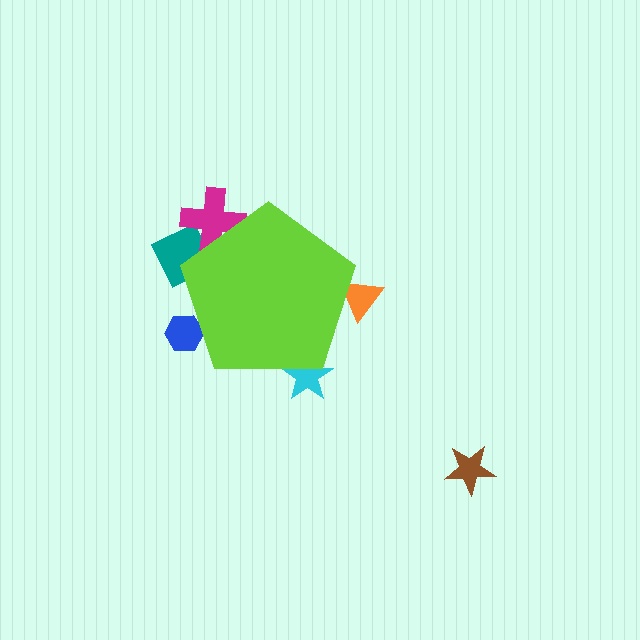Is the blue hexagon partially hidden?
Yes, the blue hexagon is partially hidden behind the lime pentagon.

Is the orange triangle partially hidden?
Yes, the orange triangle is partially hidden behind the lime pentagon.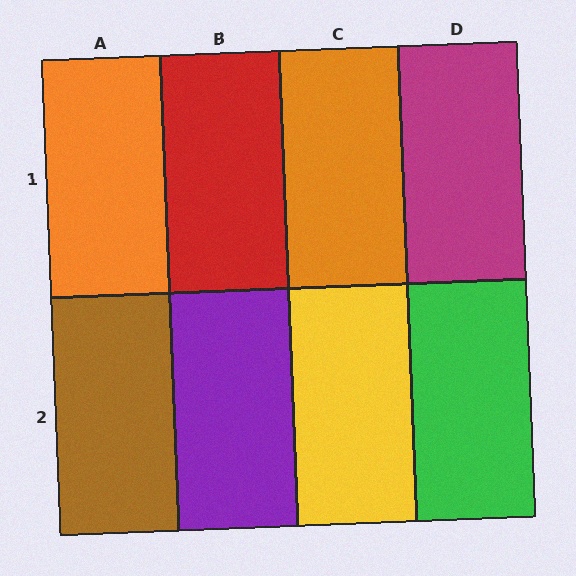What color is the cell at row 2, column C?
Yellow.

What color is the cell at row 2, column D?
Green.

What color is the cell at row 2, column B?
Purple.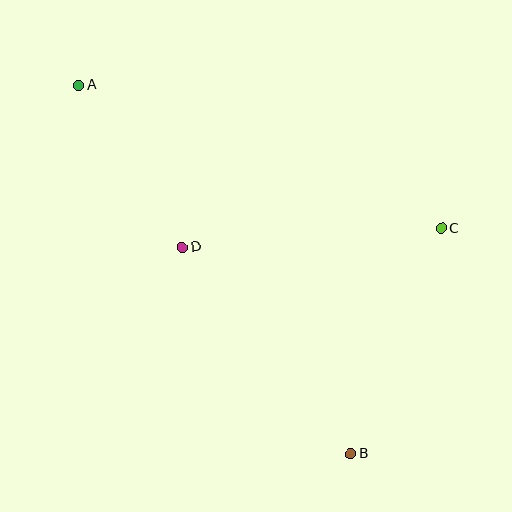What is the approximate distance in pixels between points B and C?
The distance between B and C is approximately 243 pixels.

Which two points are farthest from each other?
Points A and B are farthest from each other.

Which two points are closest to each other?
Points A and D are closest to each other.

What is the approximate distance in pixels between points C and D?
The distance between C and D is approximately 260 pixels.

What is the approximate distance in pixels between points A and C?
The distance between A and C is approximately 390 pixels.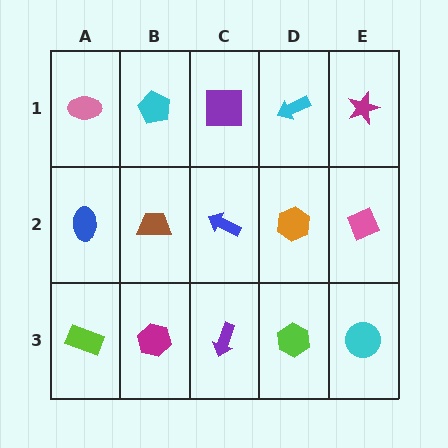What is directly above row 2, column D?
A cyan arrow.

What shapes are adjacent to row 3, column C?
A blue arrow (row 2, column C), a magenta hexagon (row 3, column B), a lime hexagon (row 3, column D).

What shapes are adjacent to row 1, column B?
A brown trapezoid (row 2, column B), a pink ellipse (row 1, column A), a purple square (row 1, column C).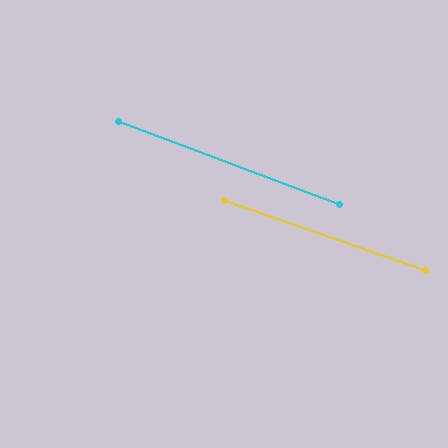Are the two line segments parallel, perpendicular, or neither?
Parallel — their directions differ by only 1.4°.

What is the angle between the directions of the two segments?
Approximately 1 degree.